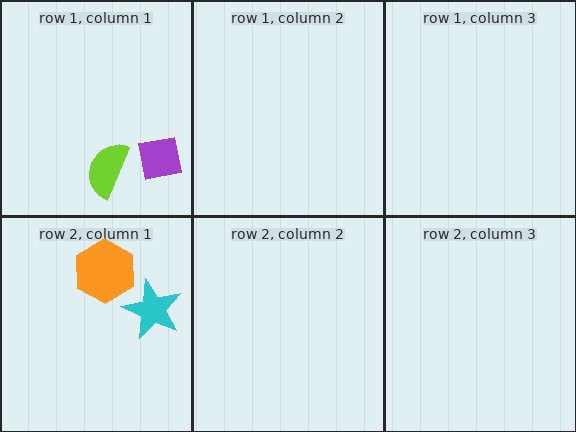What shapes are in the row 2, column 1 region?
The orange hexagon, the cyan star.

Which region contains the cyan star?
The row 2, column 1 region.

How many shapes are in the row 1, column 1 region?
2.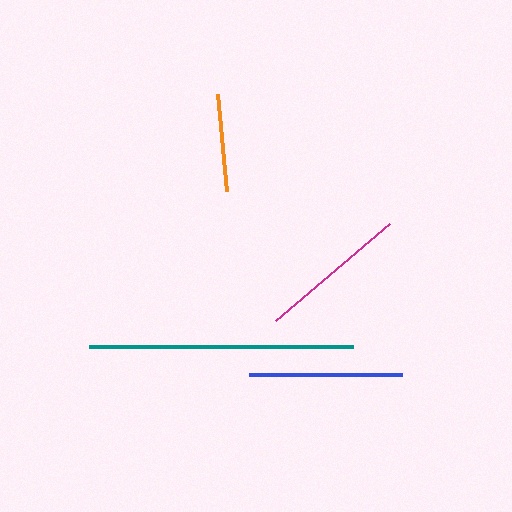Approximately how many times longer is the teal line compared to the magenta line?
The teal line is approximately 1.8 times the length of the magenta line.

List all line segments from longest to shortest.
From longest to shortest: teal, blue, magenta, orange.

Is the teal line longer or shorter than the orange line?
The teal line is longer than the orange line.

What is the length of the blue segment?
The blue segment is approximately 153 pixels long.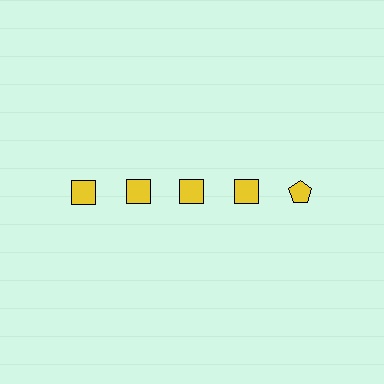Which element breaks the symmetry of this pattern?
The yellow pentagon in the top row, rightmost column breaks the symmetry. All other shapes are yellow squares.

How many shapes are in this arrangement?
There are 5 shapes arranged in a grid pattern.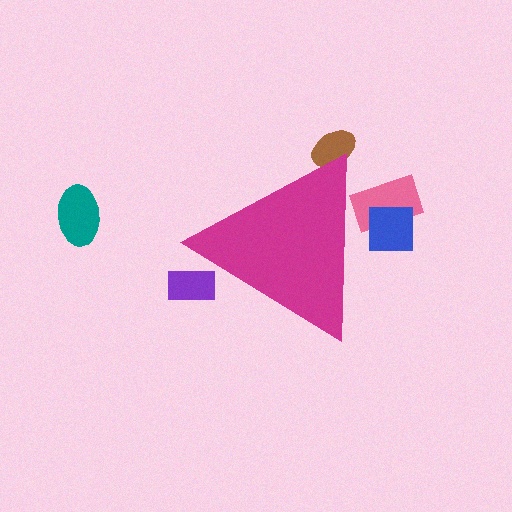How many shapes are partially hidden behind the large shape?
4 shapes are partially hidden.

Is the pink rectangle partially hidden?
Yes, the pink rectangle is partially hidden behind the magenta triangle.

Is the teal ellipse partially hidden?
No, the teal ellipse is fully visible.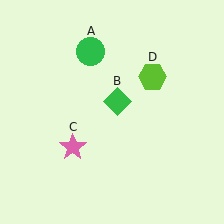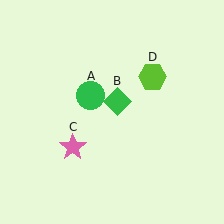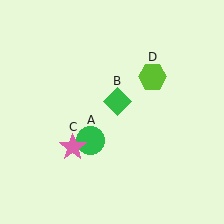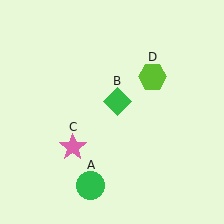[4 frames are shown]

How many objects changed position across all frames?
1 object changed position: green circle (object A).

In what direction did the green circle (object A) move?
The green circle (object A) moved down.